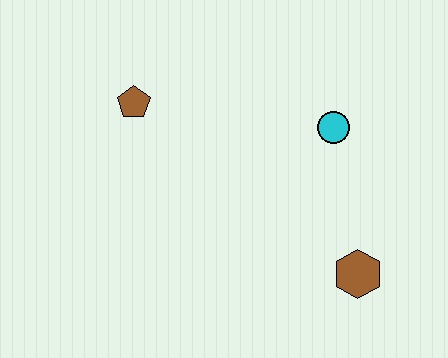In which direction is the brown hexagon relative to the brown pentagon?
The brown hexagon is to the right of the brown pentagon.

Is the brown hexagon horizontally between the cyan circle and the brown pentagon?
No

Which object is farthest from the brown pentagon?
The brown hexagon is farthest from the brown pentagon.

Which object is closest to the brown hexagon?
The cyan circle is closest to the brown hexagon.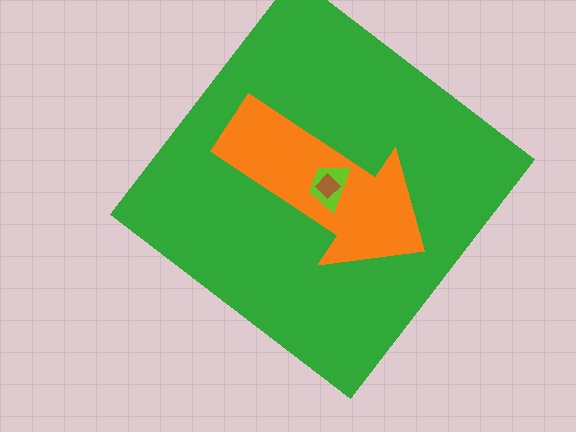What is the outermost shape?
The green diamond.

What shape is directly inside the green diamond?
The orange arrow.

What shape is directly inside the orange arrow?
The lime trapezoid.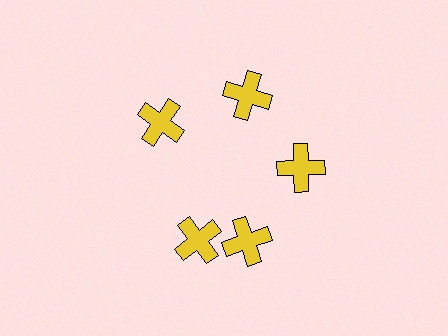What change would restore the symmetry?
The symmetry would be restored by rotating it back into even spacing with its neighbors so that all 5 crosses sit at equal angles and equal distance from the center.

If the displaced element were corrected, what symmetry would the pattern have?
It would have 5-fold rotational symmetry — the pattern would map onto itself every 72 degrees.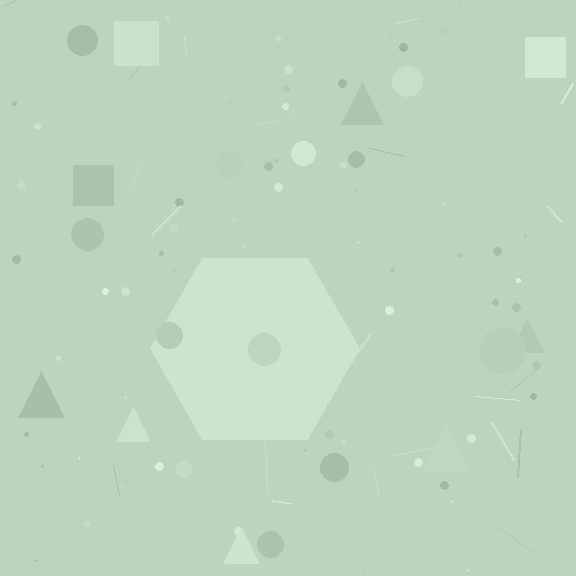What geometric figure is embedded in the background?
A hexagon is embedded in the background.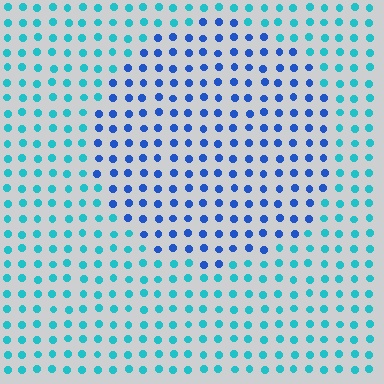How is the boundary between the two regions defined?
The boundary is defined purely by a slight shift in hue (about 40 degrees). Spacing, size, and orientation are identical on both sides.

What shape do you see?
I see a circle.